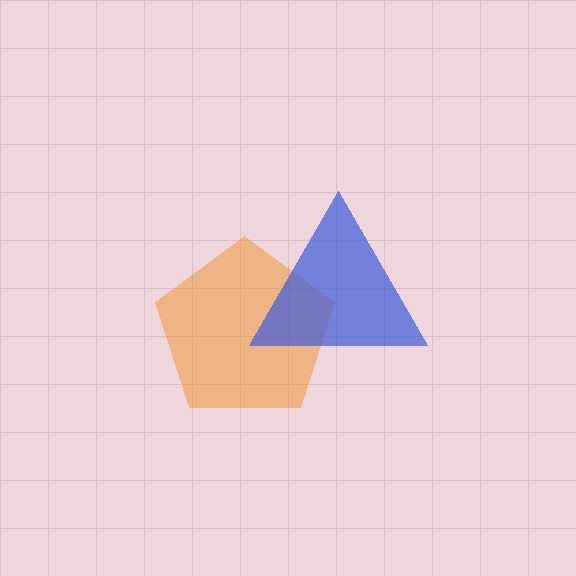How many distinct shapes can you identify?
There are 2 distinct shapes: an orange pentagon, a blue triangle.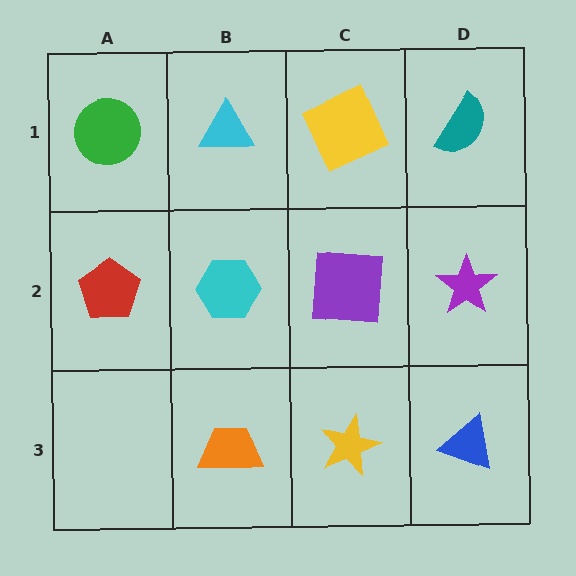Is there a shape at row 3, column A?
No, that cell is empty.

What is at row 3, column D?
A blue triangle.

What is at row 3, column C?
A yellow star.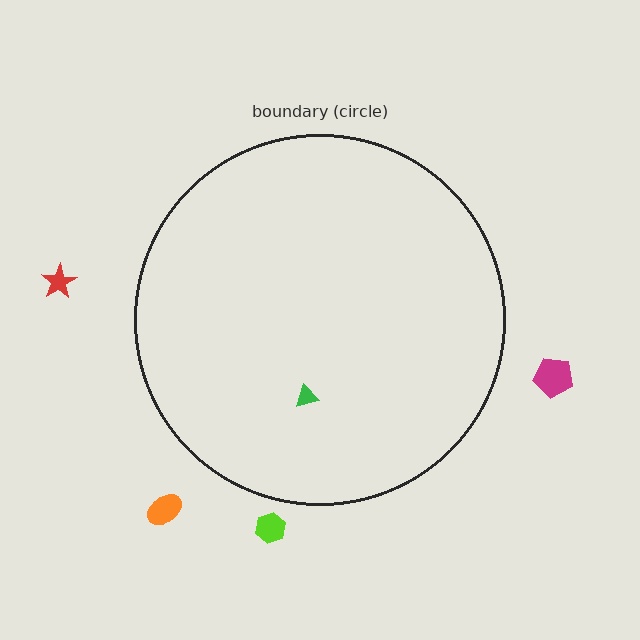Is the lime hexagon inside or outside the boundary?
Outside.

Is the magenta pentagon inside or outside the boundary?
Outside.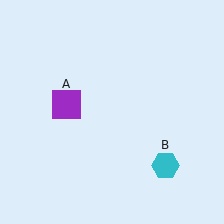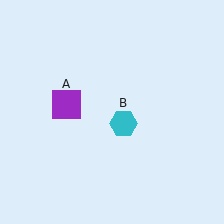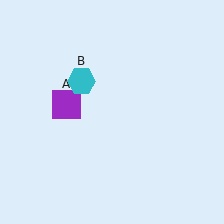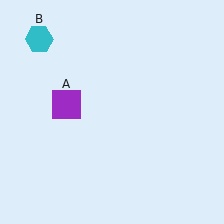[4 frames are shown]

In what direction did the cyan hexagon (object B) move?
The cyan hexagon (object B) moved up and to the left.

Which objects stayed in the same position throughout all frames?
Purple square (object A) remained stationary.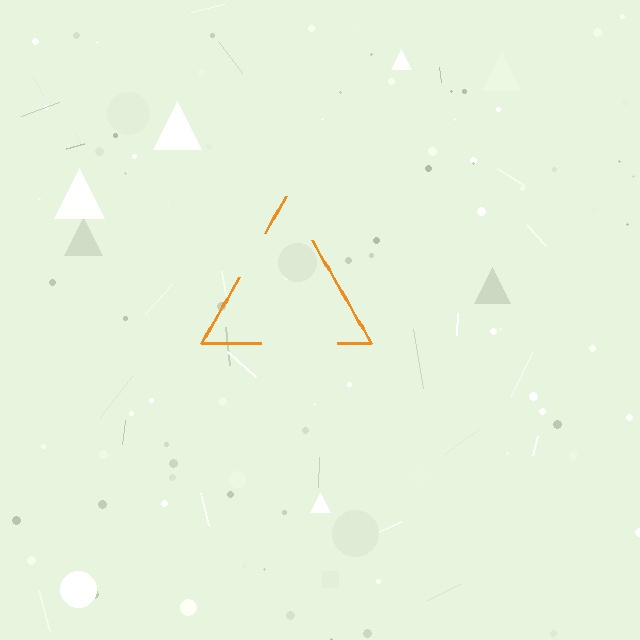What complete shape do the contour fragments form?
The contour fragments form a triangle.